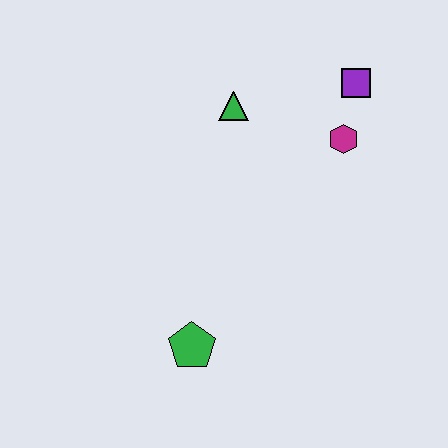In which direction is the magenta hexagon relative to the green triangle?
The magenta hexagon is to the right of the green triangle.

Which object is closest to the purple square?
The magenta hexagon is closest to the purple square.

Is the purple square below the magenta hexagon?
No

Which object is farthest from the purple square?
The green pentagon is farthest from the purple square.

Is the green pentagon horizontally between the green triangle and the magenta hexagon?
No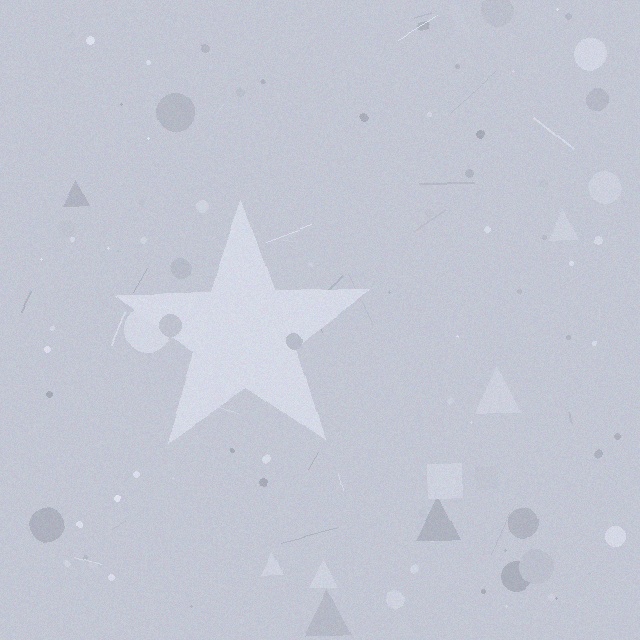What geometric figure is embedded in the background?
A star is embedded in the background.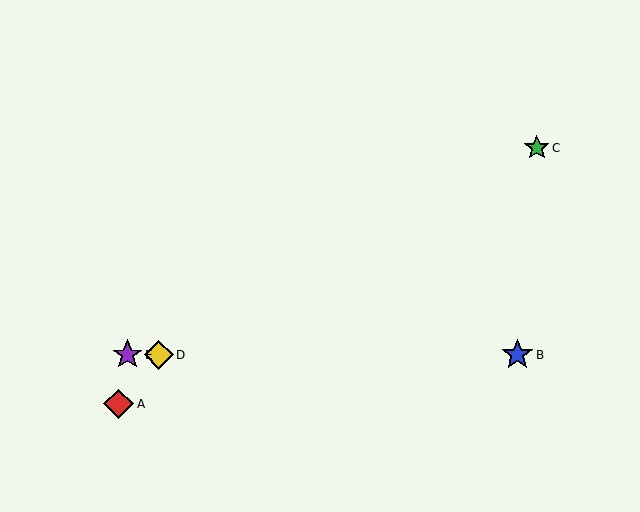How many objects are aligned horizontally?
3 objects (B, D, E) are aligned horizontally.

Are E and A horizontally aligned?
No, E is at y≈355 and A is at y≈404.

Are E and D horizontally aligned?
Yes, both are at y≈355.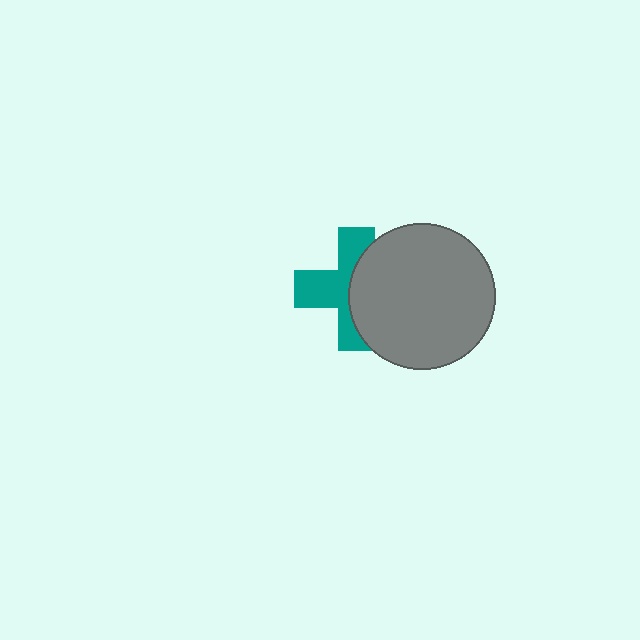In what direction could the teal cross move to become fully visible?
The teal cross could move left. That would shift it out from behind the gray circle entirely.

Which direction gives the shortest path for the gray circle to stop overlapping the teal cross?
Moving right gives the shortest separation.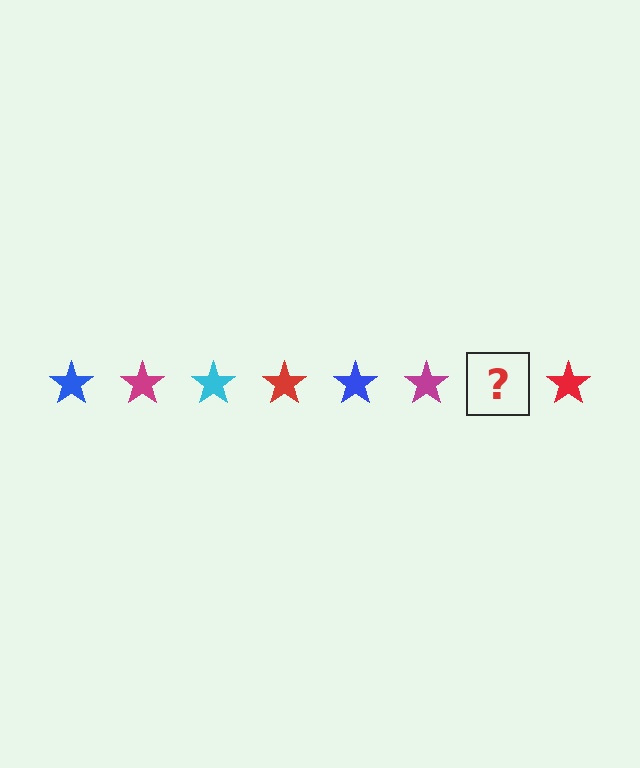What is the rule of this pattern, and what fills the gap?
The rule is that the pattern cycles through blue, magenta, cyan, red stars. The gap should be filled with a cyan star.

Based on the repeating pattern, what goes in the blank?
The blank should be a cyan star.